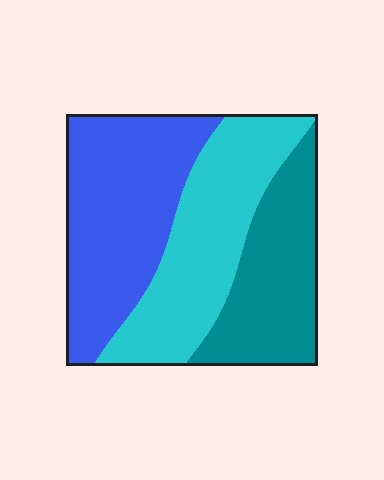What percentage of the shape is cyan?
Cyan takes up about one third (1/3) of the shape.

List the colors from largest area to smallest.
From largest to smallest: blue, cyan, teal.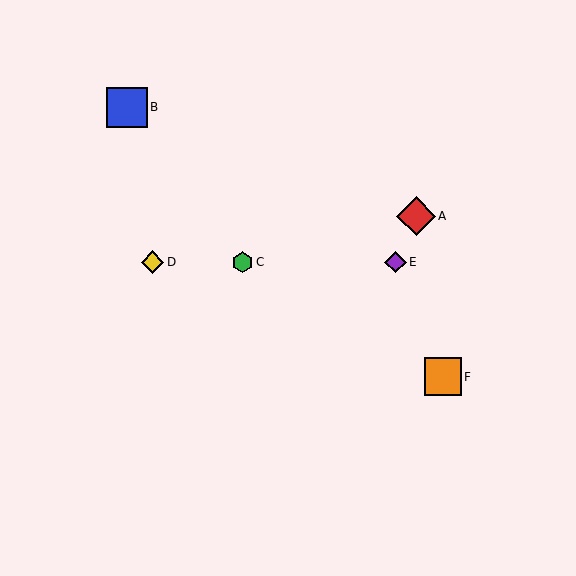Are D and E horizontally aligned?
Yes, both are at y≈262.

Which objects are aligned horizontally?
Objects C, D, E are aligned horizontally.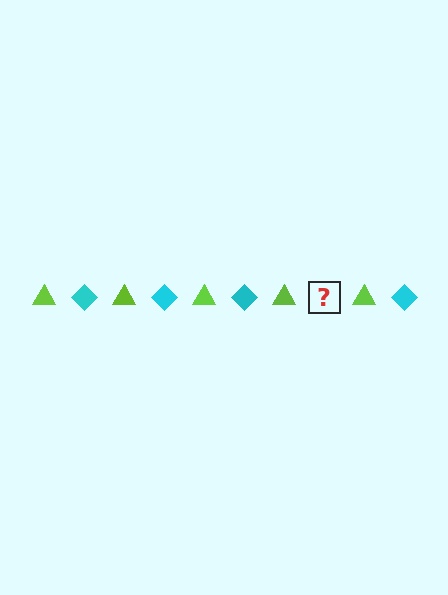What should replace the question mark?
The question mark should be replaced with a cyan diamond.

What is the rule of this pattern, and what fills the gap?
The rule is that the pattern alternates between lime triangle and cyan diamond. The gap should be filled with a cyan diamond.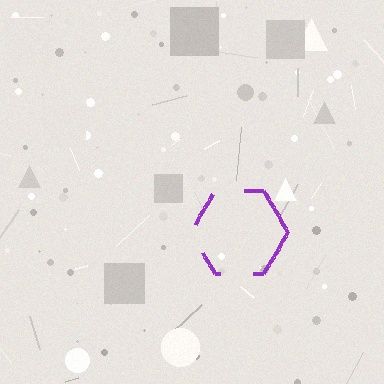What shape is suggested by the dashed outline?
The dashed outline suggests a hexagon.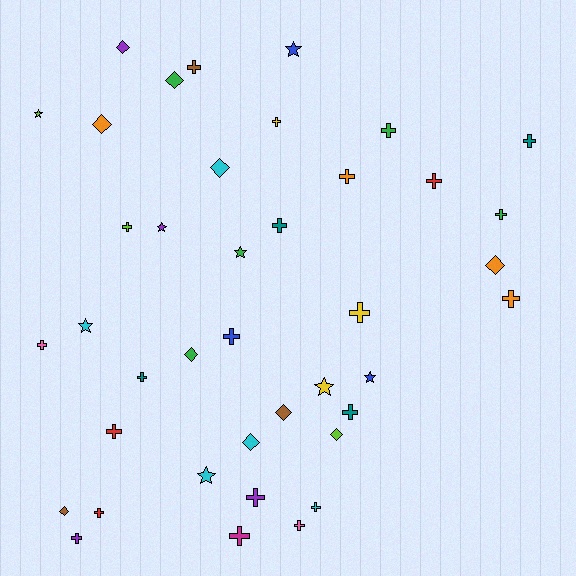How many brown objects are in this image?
There are 3 brown objects.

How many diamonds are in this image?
There are 10 diamonds.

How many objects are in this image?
There are 40 objects.